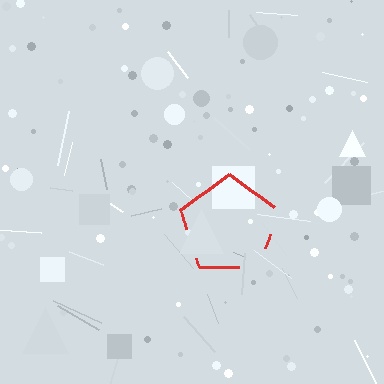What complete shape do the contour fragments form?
The contour fragments form a pentagon.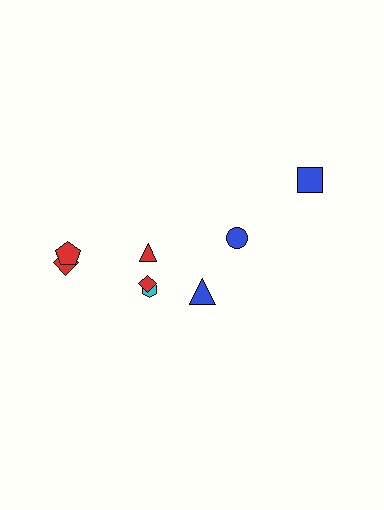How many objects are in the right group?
There are 3 objects.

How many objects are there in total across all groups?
There are 8 objects.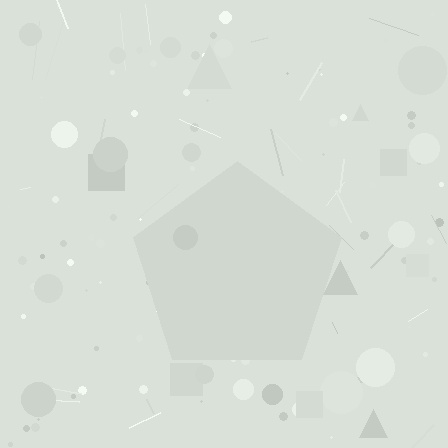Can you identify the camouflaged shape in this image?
The camouflaged shape is a pentagon.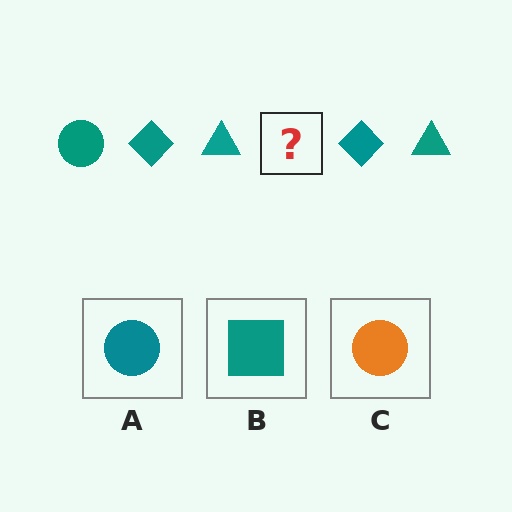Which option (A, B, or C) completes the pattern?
A.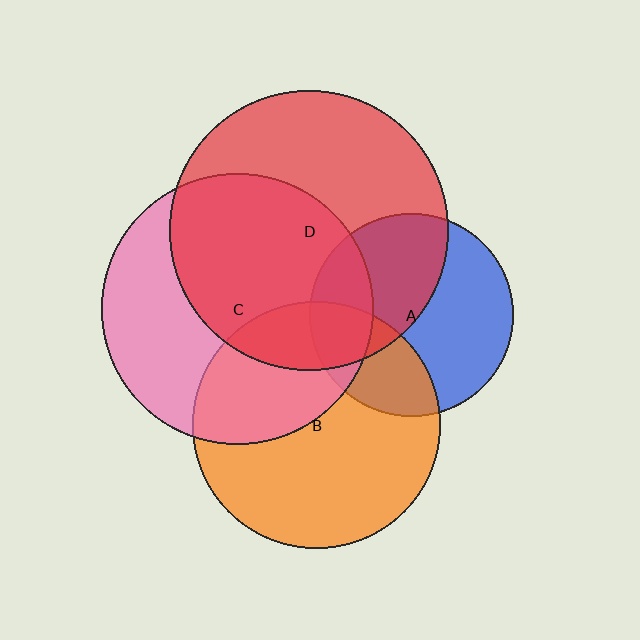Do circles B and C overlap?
Yes.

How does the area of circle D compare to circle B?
Approximately 1.3 times.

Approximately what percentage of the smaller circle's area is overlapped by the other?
Approximately 40%.